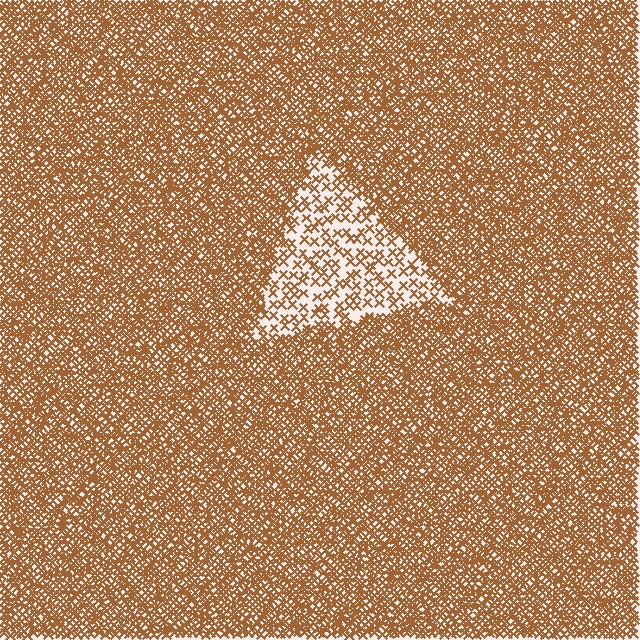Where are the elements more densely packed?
The elements are more densely packed outside the triangle boundary.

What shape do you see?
I see a triangle.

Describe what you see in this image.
The image contains small brown elements arranged at two different densities. A triangle-shaped region is visible where the elements are less densely packed than the surrounding area.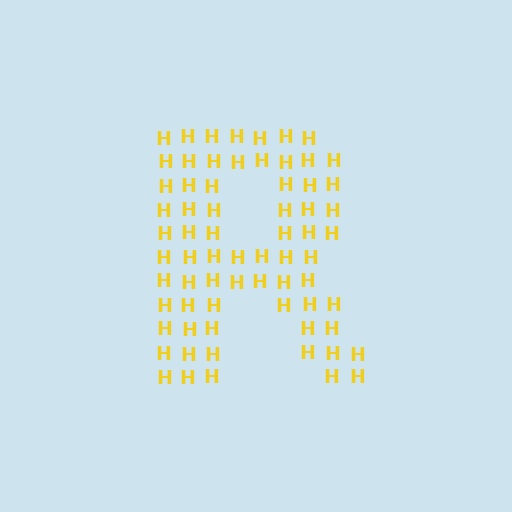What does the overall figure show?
The overall figure shows the letter R.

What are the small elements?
The small elements are letter H's.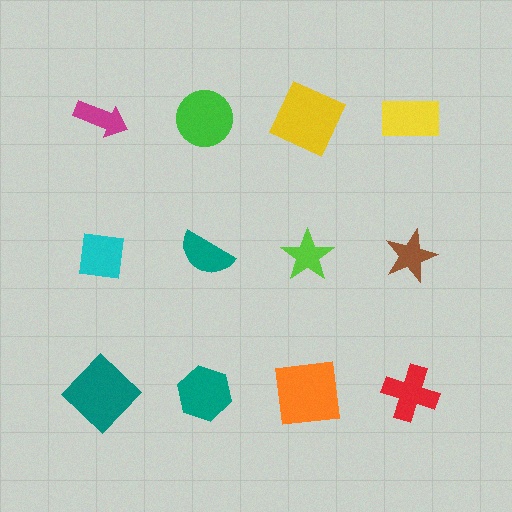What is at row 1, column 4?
A yellow rectangle.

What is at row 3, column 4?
A red cross.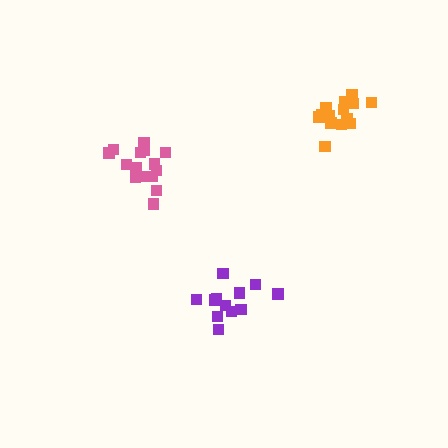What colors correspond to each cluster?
The clusters are colored: orange, purple, pink.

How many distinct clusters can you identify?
There are 3 distinct clusters.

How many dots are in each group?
Group 1: 15 dots, Group 2: 12 dots, Group 3: 15 dots (42 total).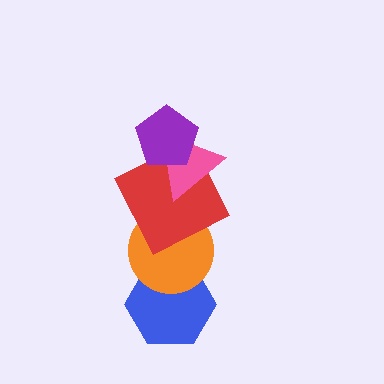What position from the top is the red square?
The red square is 3rd from the top.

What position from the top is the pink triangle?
The pink triangle is 2nd from the top.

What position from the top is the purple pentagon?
The purple pentagon is 1st from the top.